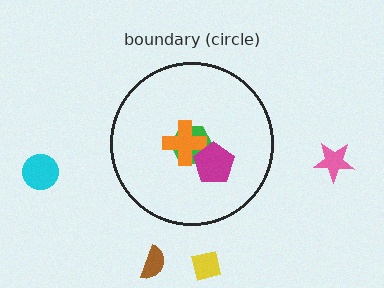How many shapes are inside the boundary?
3 inside, 4 outside.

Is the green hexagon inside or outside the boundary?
Inside.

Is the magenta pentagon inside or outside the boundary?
Inside.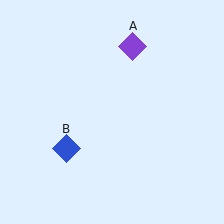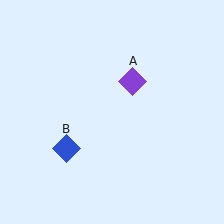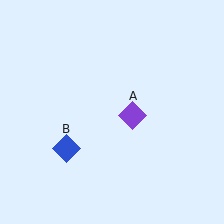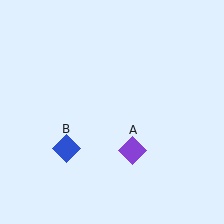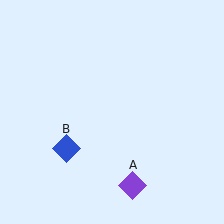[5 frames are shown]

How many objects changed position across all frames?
1 object changed position: purple diamond (object A).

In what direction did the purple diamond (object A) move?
The purple diamond (object A) moved down.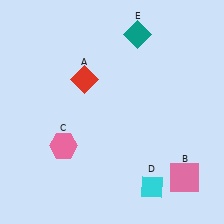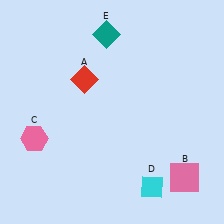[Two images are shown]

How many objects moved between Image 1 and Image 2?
2 objects moved between the two images.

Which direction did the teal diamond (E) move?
The teal diamond (E) moved left.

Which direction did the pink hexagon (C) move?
The pink hexagon (C) moved left.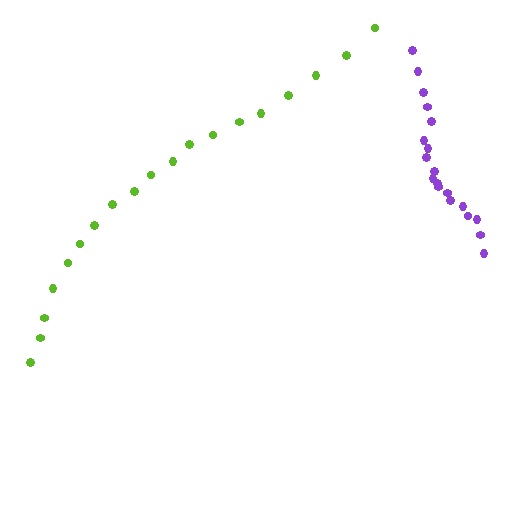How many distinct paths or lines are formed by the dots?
There are 2 distinct paths.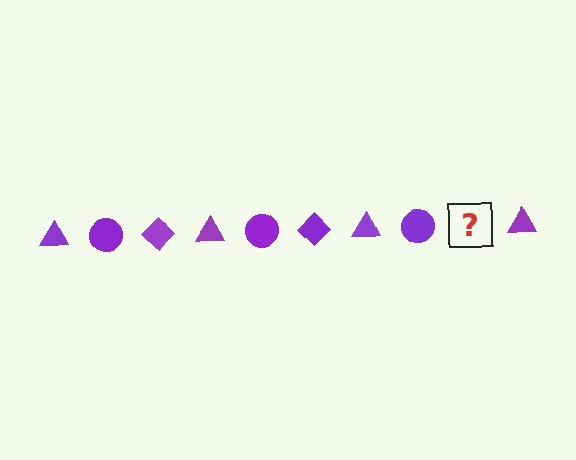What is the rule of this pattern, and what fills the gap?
The rule is that the pattern cycles through triangle, circle, diamond shapes in purple. The gap should be filled with a purple diamond.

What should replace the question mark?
The question mark should be replaced with a purple diamond.